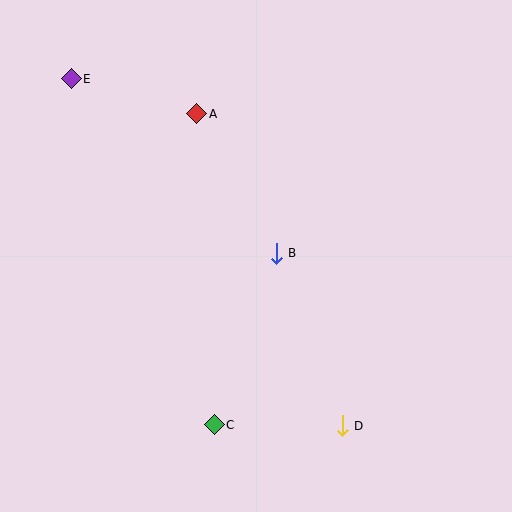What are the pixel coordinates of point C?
Point C is at (214, 425).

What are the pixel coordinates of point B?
Point B is at (276, 253).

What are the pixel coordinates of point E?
Point E is at (71, 79).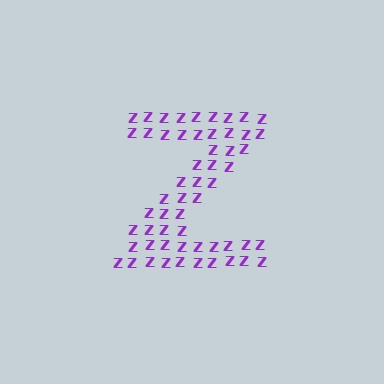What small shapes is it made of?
It is made of small letter Z's.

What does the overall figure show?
The overall figure shows the letter Z.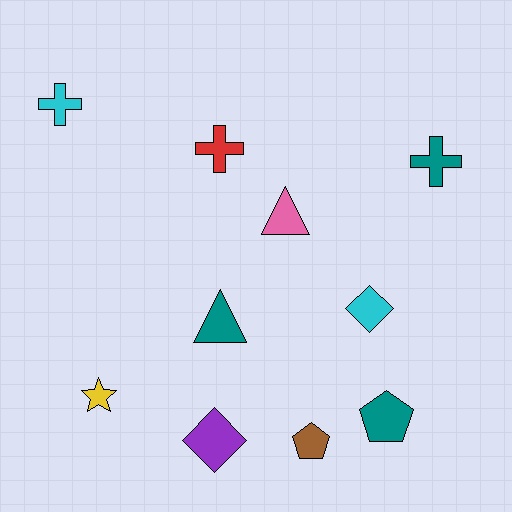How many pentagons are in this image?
There are 2 pentagons.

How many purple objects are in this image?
There is 1 purple object.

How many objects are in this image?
There are 10 objects.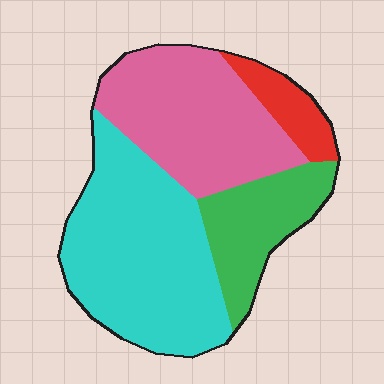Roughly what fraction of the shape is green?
Green takes up about one sixth (1/6) of the shape.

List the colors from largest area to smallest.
From largest to smallest: cyan, pink, green, red.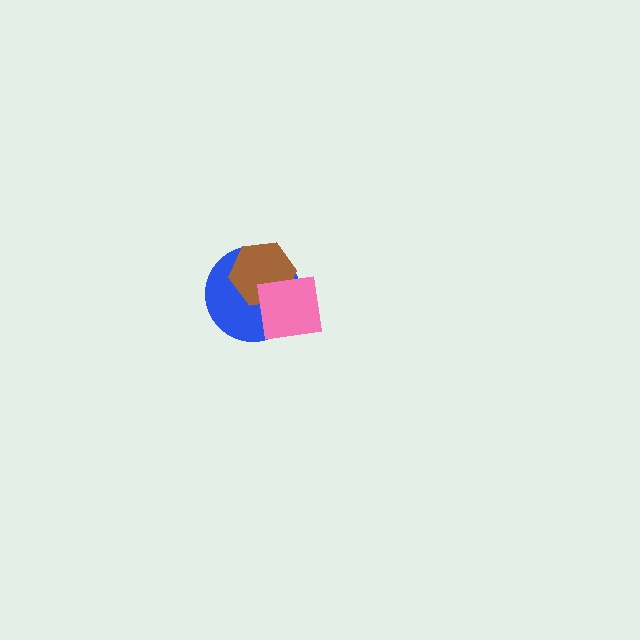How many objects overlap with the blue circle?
2 objects overlap with the blue circle.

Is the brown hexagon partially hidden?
Yes, it is partially covered by another shape.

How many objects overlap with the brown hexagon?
2 objects overlap with the brown hexagon.